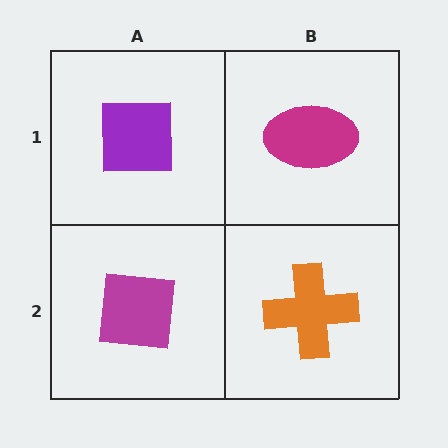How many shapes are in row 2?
2 shapes.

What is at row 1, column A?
A purple square.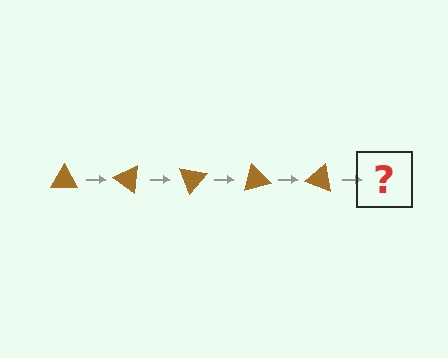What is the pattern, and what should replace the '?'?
The pattern is that the triangle rotates 35 degrees each step. The '?' should be a brown triangle rotated 175 degrees.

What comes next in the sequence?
The next element should be a brown triangle rotated 175 degrees.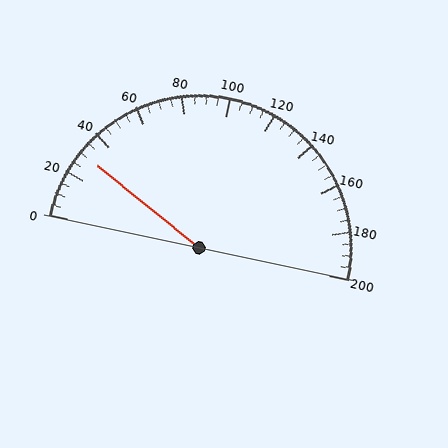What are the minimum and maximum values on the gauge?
The gauge ranges from 0 to 200.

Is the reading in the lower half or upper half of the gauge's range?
The reading is in the lower half of the range (0 to 200).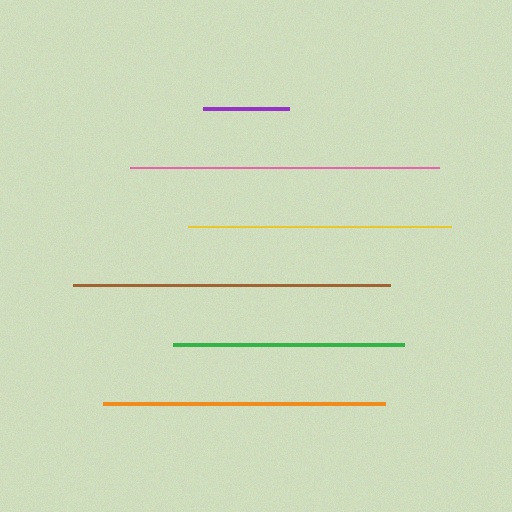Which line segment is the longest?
The brown line is the longest at approximately 316 pixels.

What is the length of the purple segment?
The purple segment is approximately 86 pixels long.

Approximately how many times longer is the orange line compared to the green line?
The orange line is approximately 1.2 times the length of the green line.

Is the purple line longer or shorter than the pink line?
The pink line is longer than the purple line.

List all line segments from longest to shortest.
From longest to shortest: brown, pink, orange, yellow, green, purple.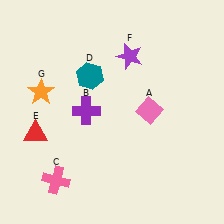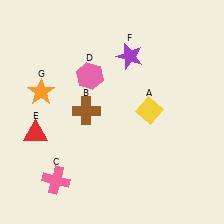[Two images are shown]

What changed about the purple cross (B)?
In Image 1, B is purple. In Image 2, it changed to brown.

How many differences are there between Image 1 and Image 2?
There are 3 differences between the two images.